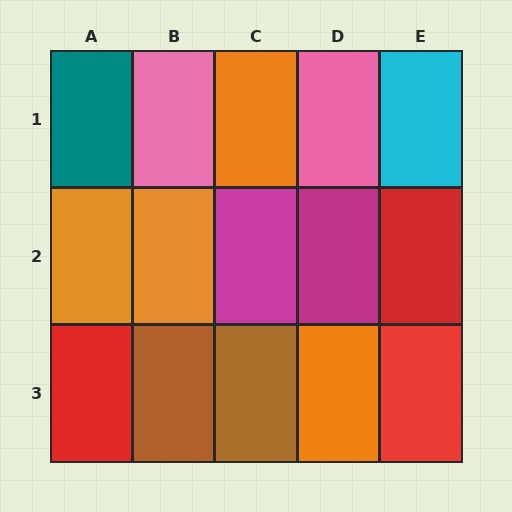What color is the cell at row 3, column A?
Red.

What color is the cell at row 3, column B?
Brown.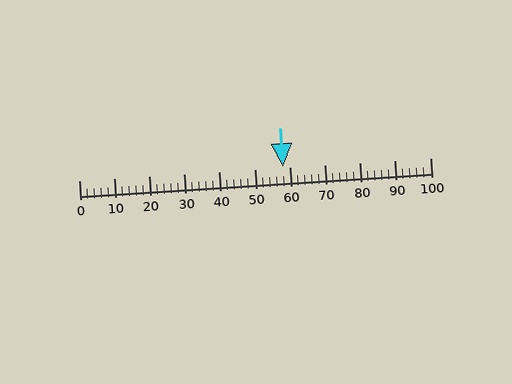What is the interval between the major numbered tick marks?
The major tick marks are spaced 10 units apart.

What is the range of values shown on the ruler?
The ruler shows values from 0 to 100.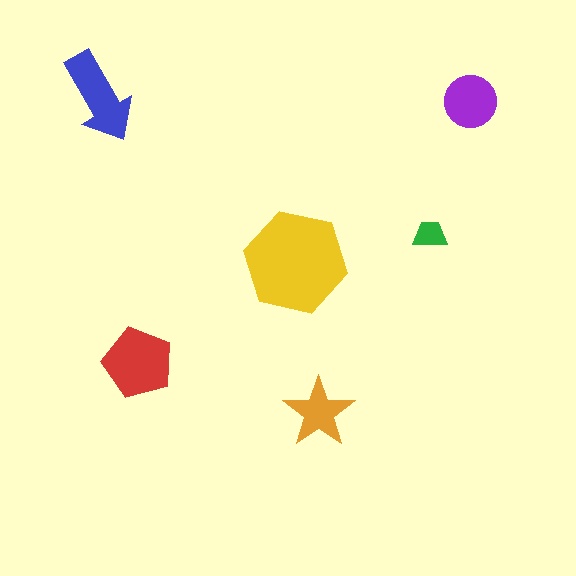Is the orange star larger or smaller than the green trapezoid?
Larger.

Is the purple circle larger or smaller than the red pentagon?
Smaller.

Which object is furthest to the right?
The purple circle is rightmost.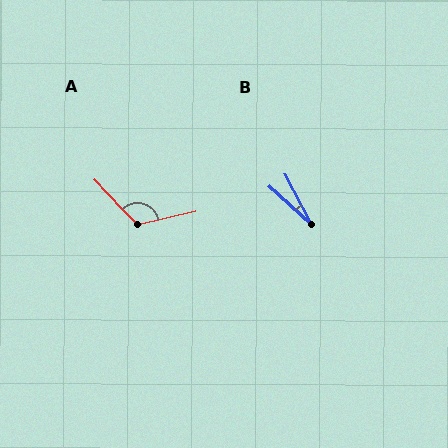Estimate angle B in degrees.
Approximately 21 degrees.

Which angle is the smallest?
B, at approximately 21 degrees.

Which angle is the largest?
A, at approximately 121 degrees.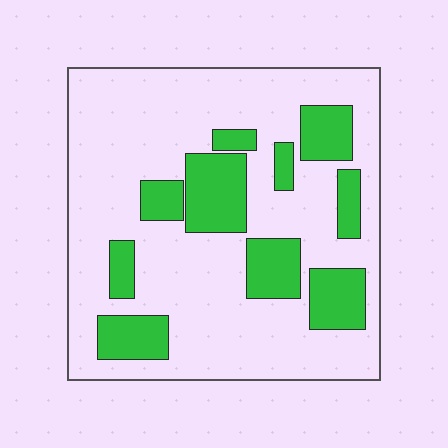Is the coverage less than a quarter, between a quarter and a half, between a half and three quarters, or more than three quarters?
Between a quarter and a half.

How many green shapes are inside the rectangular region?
10.